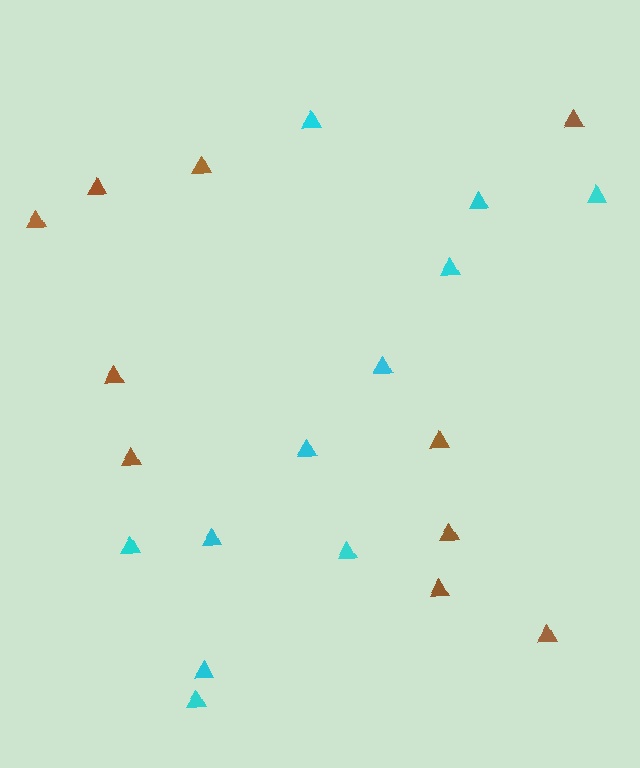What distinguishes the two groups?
There are 2 groups: one group of brown triangles (10) and one group of cyan triangles (11).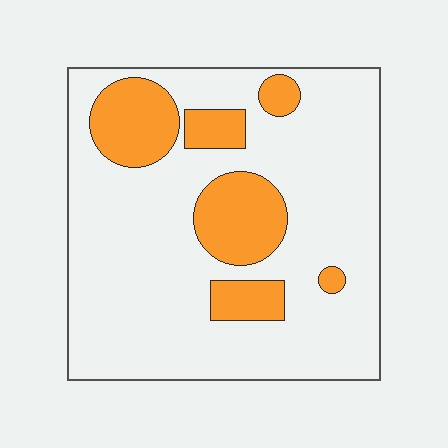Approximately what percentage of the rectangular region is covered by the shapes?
Approximately 20%.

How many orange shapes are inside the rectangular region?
6.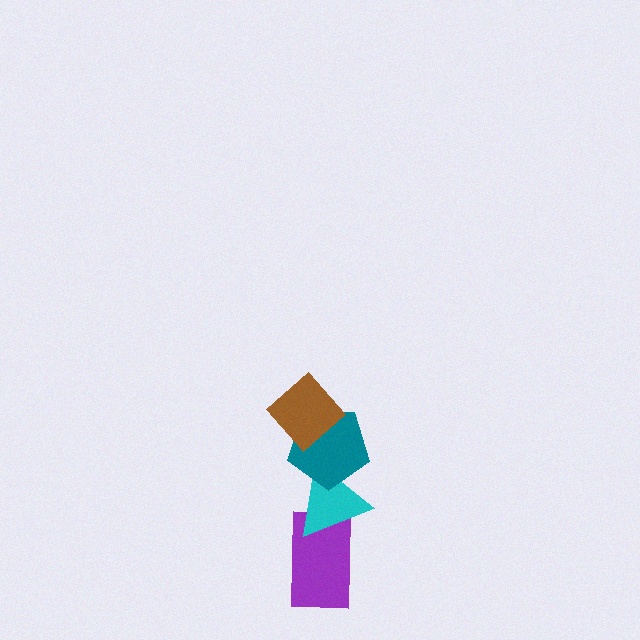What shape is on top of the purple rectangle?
The cyan triangle is on top of the purple rectangle.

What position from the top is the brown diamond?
The brown diamond is 1st from the top.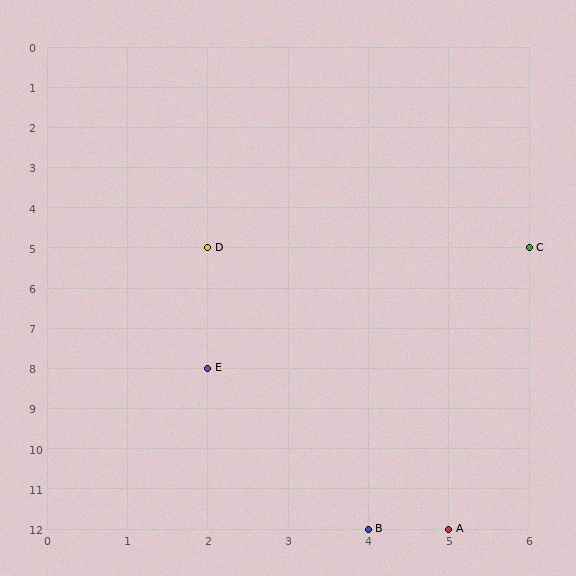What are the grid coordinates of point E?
Point E is at grid coordinates (2, 8).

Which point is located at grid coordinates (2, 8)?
Point E is at (2, 8).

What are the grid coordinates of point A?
Point A is at grid coordinates (5, 12).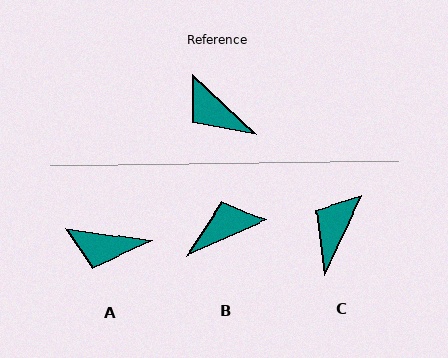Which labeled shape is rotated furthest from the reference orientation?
B, about 113 degrees away.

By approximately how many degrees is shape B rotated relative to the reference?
Approximately 113 degrees clockwise.